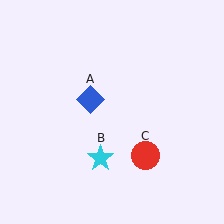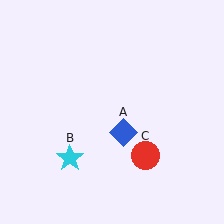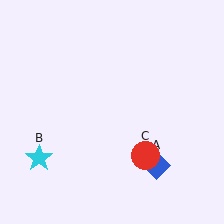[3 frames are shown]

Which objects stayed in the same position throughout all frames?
Red circle (object C) remained stationary.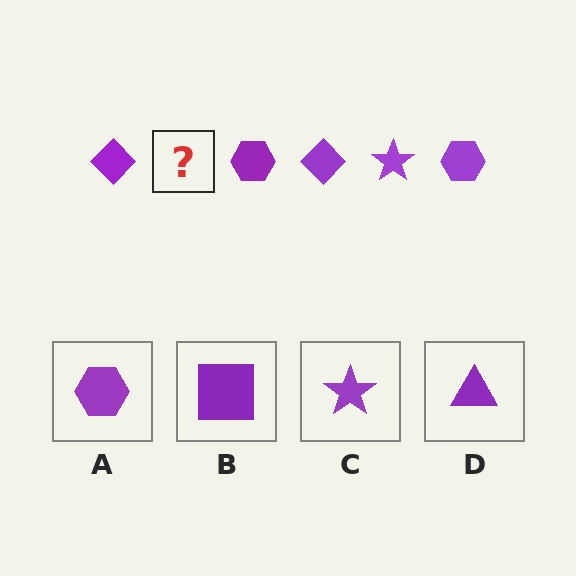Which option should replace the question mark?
Option C.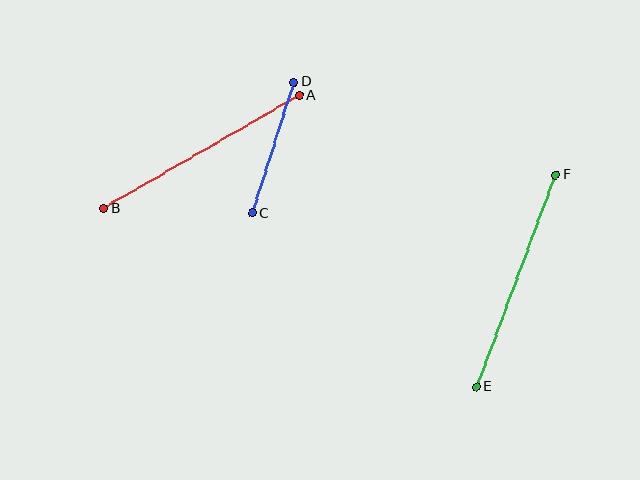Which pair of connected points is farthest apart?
Points E and F are farthest apart.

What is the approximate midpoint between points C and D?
The midpoint is at approximately (273, 148) pixels.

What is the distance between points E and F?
The distance is approximately 227 pixels.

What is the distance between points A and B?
The distance is approximately 226 pixels.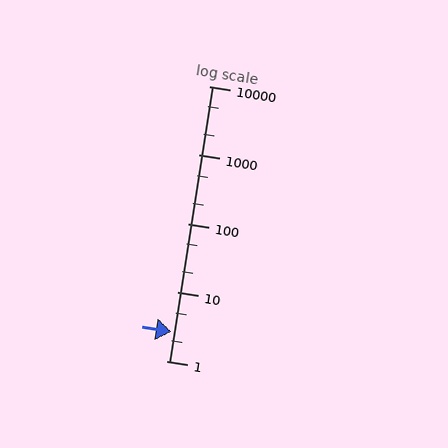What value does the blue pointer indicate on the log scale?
The pointer indicates approximately 2.7.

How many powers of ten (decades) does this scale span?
The scale spans 4 decades, from 1 to 10000.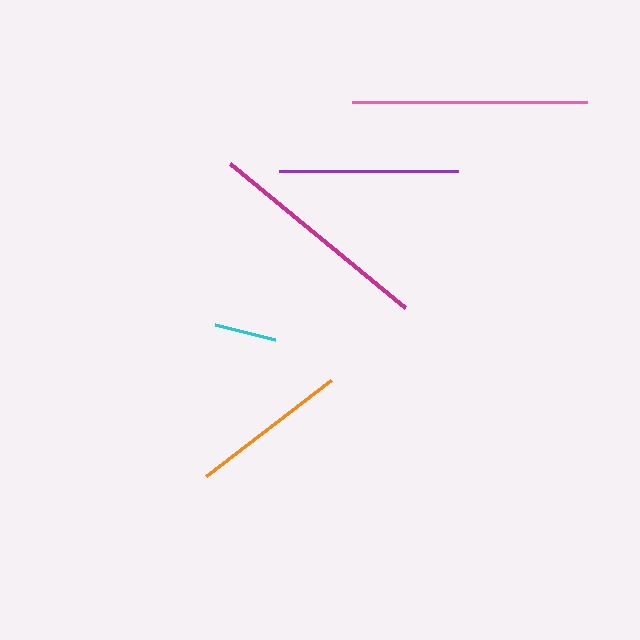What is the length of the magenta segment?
The magenta segment is approximately 226 pixels long.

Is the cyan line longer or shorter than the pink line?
The pink line is longer than the cyan line.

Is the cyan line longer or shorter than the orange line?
The orange line is longer than the cyan line.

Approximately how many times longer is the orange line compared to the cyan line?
The orange line is approximately 2.6 times the length of the cyan line.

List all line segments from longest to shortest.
From longest to shortest: pink, magenta, purple, orange, cyan.